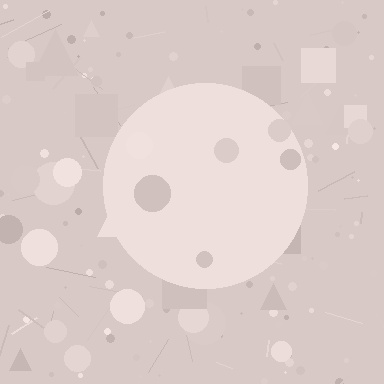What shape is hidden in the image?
A circle is hidden in the image.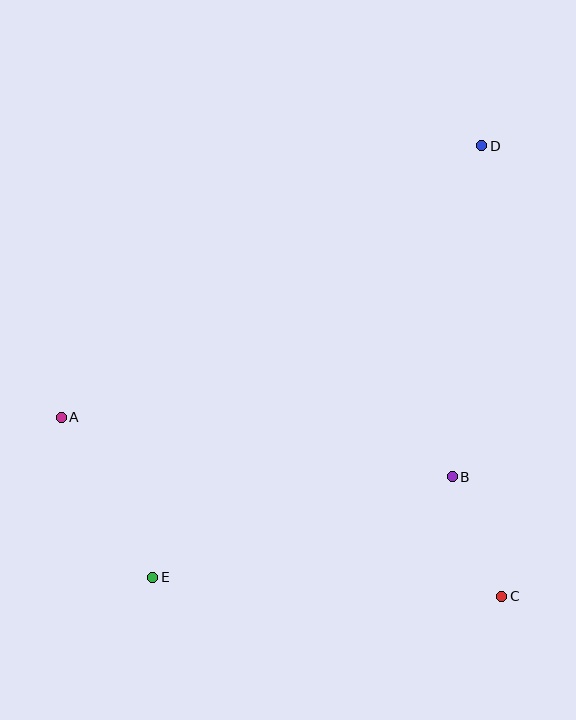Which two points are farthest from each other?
Points D and E are farthest from each other.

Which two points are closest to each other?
Points B and C are closest to each other.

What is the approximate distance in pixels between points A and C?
The distance between A and C is approximately 475 pixels.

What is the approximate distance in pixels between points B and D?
The distance between B and D is approximately 332 pixels.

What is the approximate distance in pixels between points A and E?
The distance between A and E is approximately 184 pixels.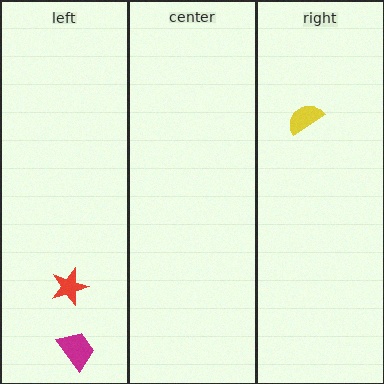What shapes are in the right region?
The yellow semicircle.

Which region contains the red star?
The left region.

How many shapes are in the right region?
1.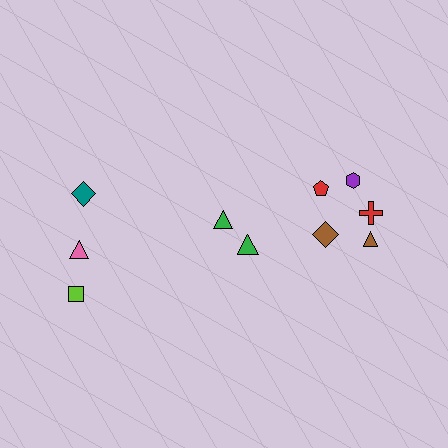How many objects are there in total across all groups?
There are 10 objects.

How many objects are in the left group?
There are 4 objects.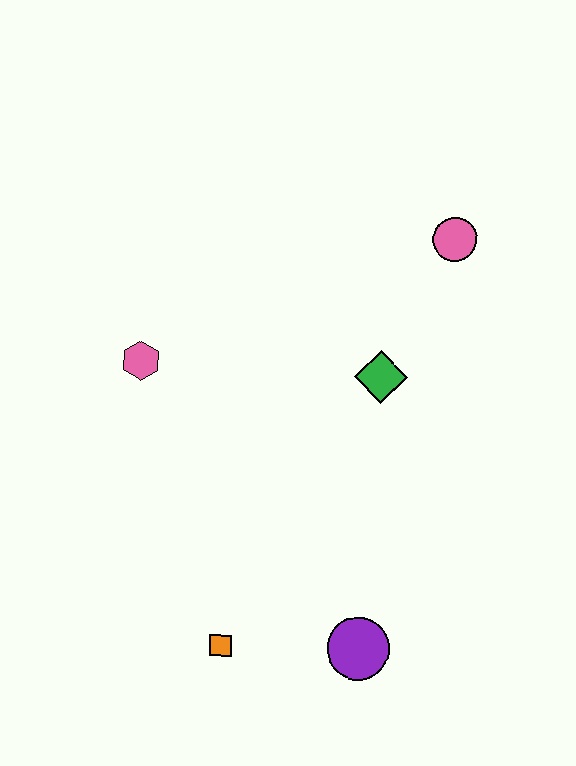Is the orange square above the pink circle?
No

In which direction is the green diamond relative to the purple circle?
The green diamond is above the purple circle.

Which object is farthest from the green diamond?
The orange square is farthest from the green diamond.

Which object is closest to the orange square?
The purple circle is closest to the orange square.